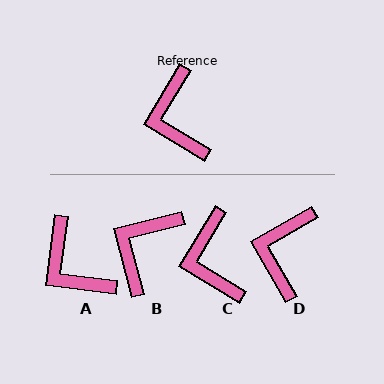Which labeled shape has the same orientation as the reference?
C.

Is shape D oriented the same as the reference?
No, it is off by about 29 degrees.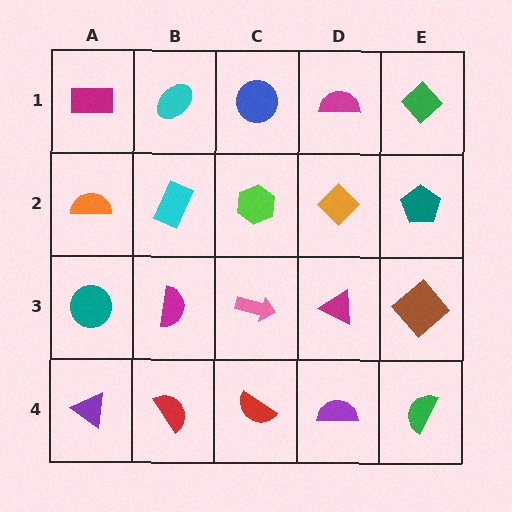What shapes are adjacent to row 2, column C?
A blue circle (row 1, column C), a pink arrow (row 3, column C), a cyan rectangle (row 2, column B), an orange diamond (row 2, column D).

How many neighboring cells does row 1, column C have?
3.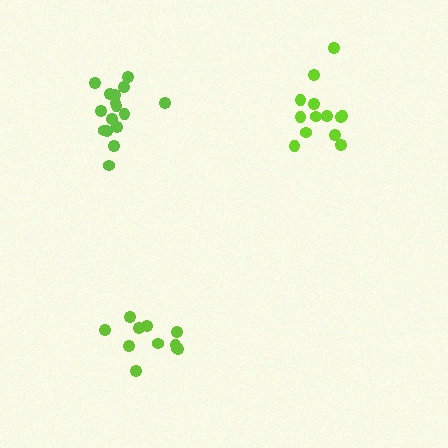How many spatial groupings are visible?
There are 3 spatial groupings.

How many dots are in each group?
Group 1: 13 dots, Group 2: 11 dots, Group 3: 16 dots (40 total).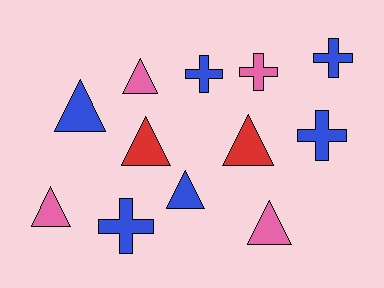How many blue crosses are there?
There are 4 blue crosses.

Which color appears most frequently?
Blue, with 6 objects.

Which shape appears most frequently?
Triangle, with 7 objects.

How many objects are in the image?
There are 12 objects.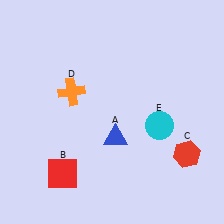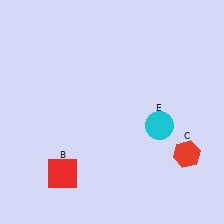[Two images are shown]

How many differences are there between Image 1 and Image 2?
There are 2 differences between the two images.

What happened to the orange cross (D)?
The orange cross (D) was removed in Image 2. It was in the top-left area of Image 1.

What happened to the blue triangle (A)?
The blue triangle (A) was removed in Image 2. It was in the bottom-right area of Image 1.